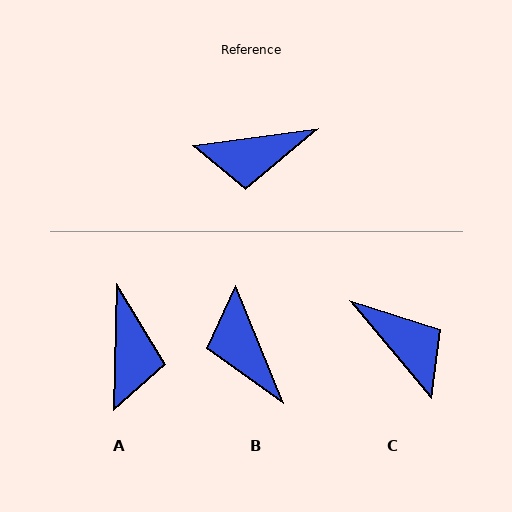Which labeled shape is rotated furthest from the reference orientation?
C, about 122 degrees away.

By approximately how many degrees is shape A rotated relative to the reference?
Approximately 80 degrees counter-clockwise.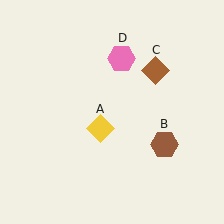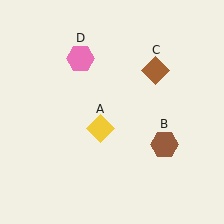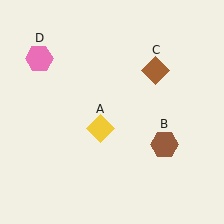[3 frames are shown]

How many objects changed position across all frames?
1 object changed position: pink hexagon (object D).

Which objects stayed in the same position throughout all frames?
Yellow diamond (object A) and brown hexagon (object B) and brown diamond (object C) remained stationary.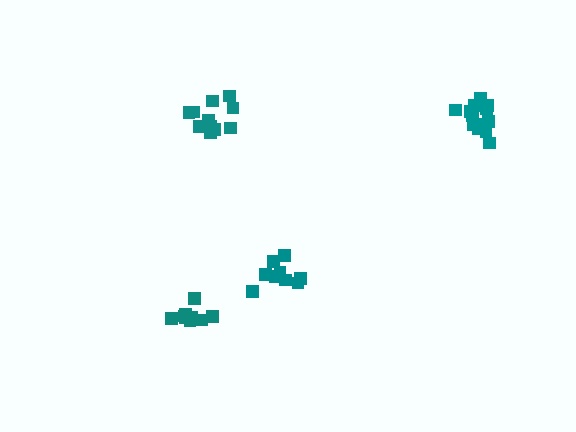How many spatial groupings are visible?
There are 4 spatial groupings.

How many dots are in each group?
Group 1: 11 dots, Group 2: 9 dots, Group 3: 13 dots, Group 4: 9 dots (42 total).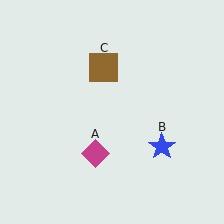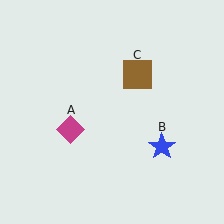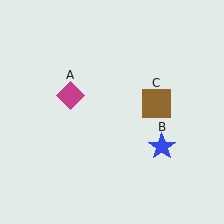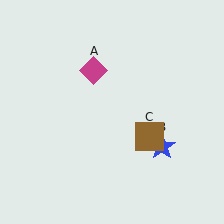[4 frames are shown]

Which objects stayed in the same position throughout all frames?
Blue star (object B) remained stationary.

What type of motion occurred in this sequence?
The magenta diamond (object A), brown square (object C) rotated clockwise around the center of the scene.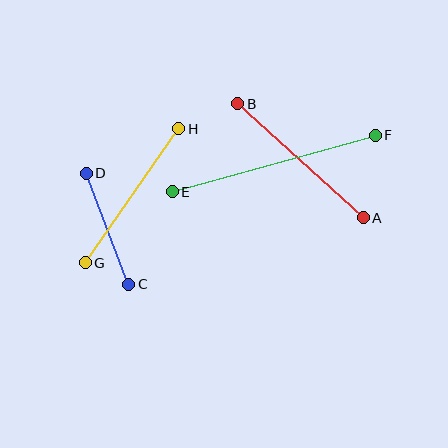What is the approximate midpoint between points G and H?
The midpoint is at approximately (132, 196) pixels.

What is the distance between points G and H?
The distance is approximately 163 pixels.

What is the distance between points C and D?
The distance is approximately 119 pixels.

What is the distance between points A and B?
The distance is approximately 170 pixels.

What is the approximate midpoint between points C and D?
The midpoint is at approximately (107, 229) pixels.